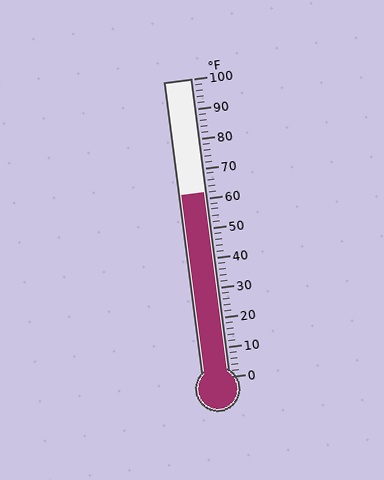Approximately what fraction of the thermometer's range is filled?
The thermometer is filled to approximately 60% of its range.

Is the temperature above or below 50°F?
The temperature is above 50°F.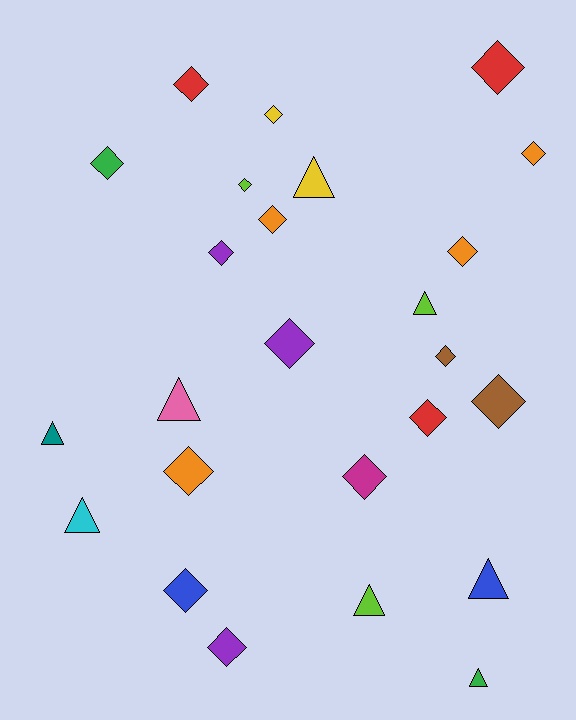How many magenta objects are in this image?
There is 1 magenta object.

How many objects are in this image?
There are 25 objects.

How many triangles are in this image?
There are 8 triangles.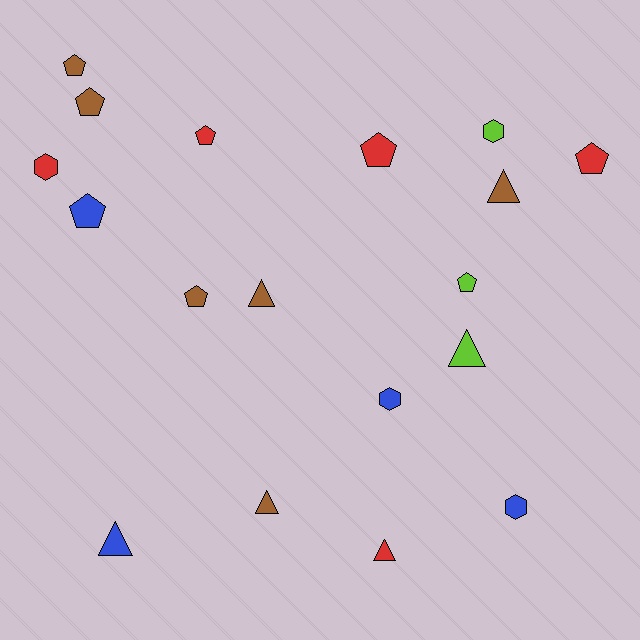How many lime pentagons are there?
There is 1 lime pentagon.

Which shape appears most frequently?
Pentagon, with 8 objects.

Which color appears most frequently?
Brown, with 6 objects.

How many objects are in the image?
There are 18 objects.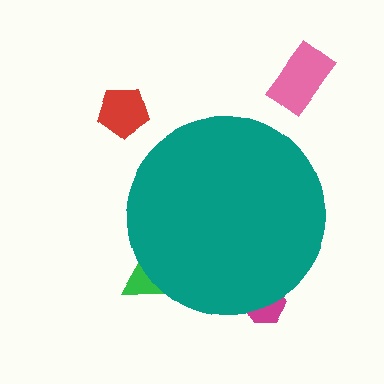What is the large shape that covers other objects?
A teal circle.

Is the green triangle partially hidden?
Yes, the green triangle is partially hidden behind the teal circle.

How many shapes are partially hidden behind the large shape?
2 shapes are partially hidden.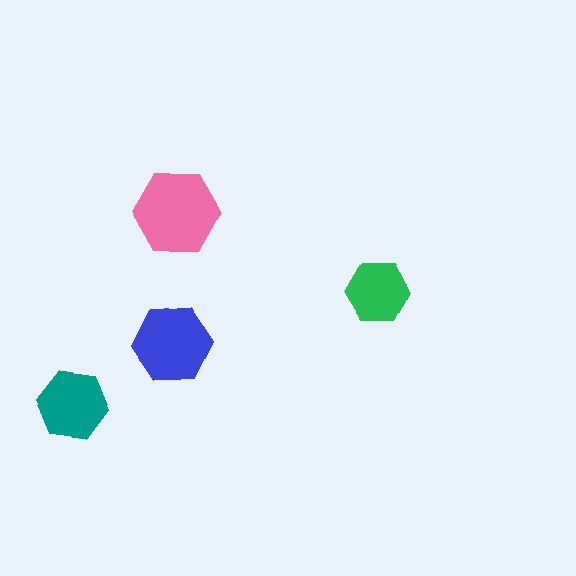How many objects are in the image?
There are 4 objects in the image.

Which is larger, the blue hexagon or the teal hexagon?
The blue one.